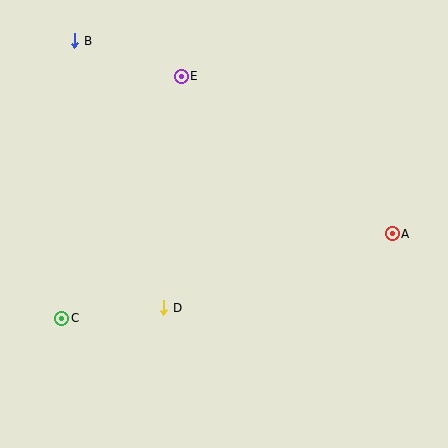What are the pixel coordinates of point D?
Point D is at (164, 308).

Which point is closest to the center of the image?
Point D at (164, 308) is closest to the center.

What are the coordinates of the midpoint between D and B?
The midpoint between D and B is at (119, 174).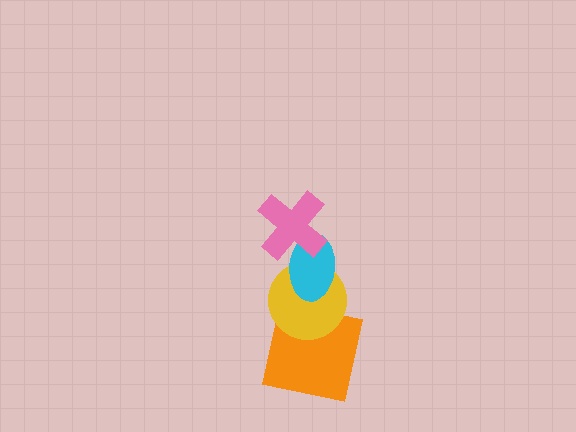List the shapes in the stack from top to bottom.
From top to bottom: the pink cross, the cyan ellipse, the yellow circle, the orange square.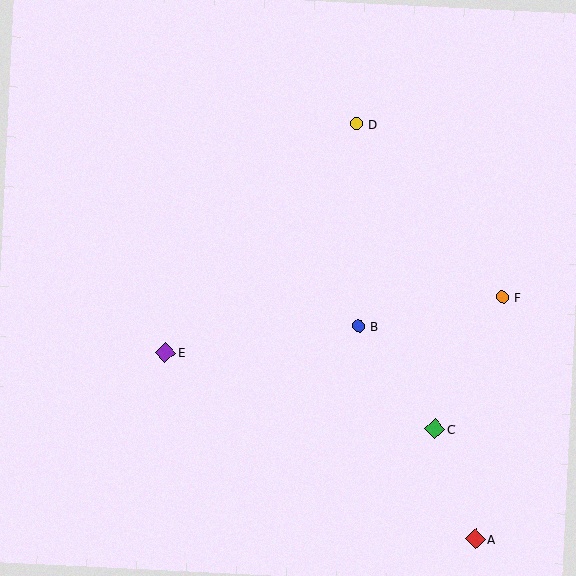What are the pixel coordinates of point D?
Point D is at (356, 124).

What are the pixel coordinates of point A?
Point A is at (475, 539).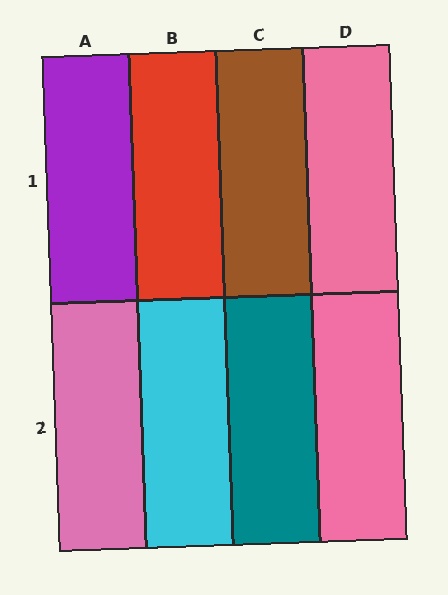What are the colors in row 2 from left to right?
Pink, cyan, teal, pink.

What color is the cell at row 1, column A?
Purple.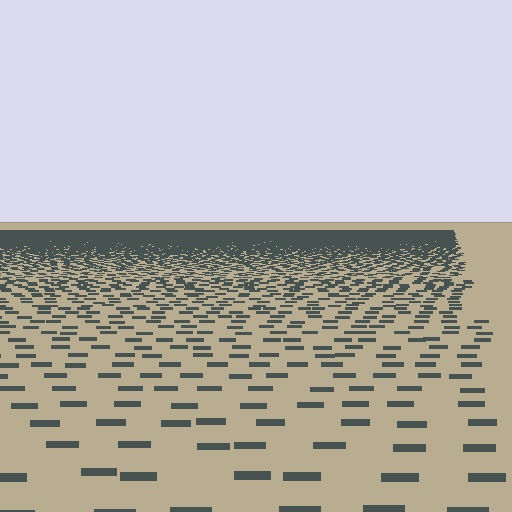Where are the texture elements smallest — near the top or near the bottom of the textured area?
Near the top.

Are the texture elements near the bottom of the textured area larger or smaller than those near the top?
Larger. Near the bottom, elements are closer to the viewer and appear at a bigger on-screen size.